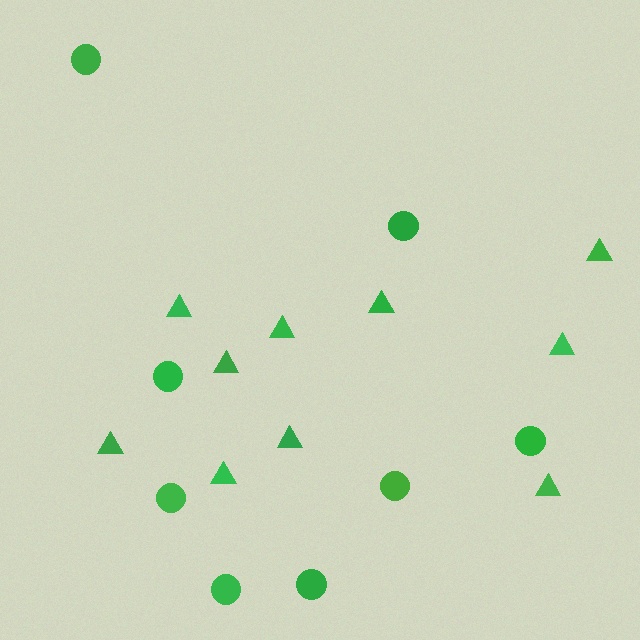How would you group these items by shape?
There are 2 groups: one group of triangles (10) and one group of circles (8).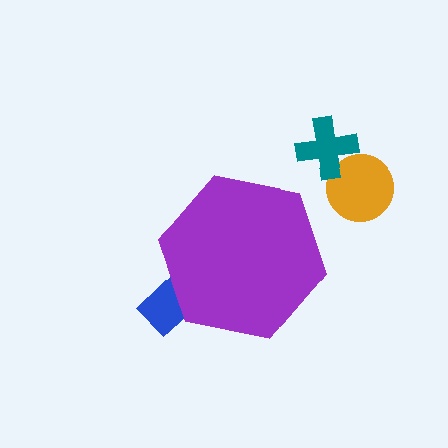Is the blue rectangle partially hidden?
Yes, the blue rectangle is partially hidden behind the purple hexagon.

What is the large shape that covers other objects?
A purple hexagon.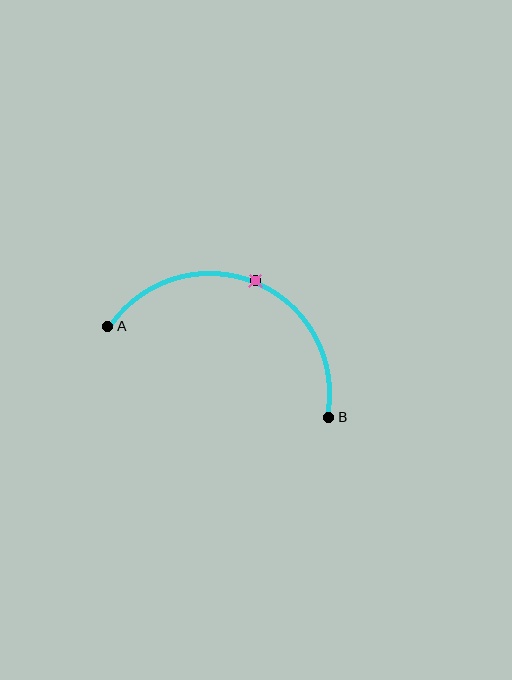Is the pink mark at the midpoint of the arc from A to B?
Yes. The pink mark lies on the arc at equal arc-length from both A and B — it is the arc midpoint.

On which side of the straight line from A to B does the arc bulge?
The arc bulges above the straight line connecting A and B.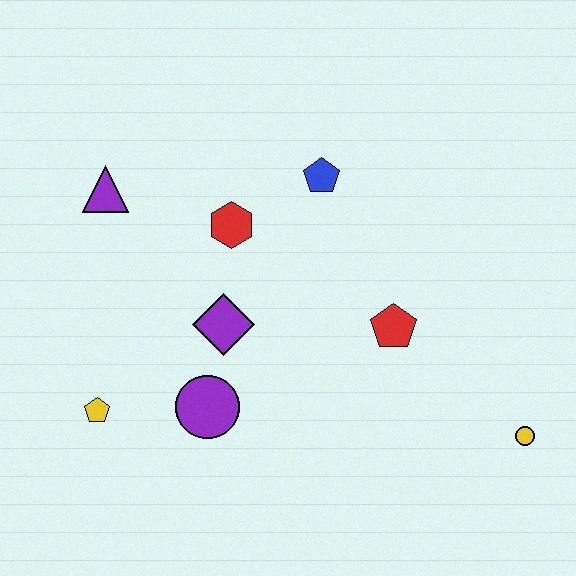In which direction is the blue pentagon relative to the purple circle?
The blue pentagon is above the purple circle.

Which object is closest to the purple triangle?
The red hexagon is closest to the purple triangle.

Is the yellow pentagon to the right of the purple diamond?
No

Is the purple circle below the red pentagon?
Yes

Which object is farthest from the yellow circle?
The purple triangle is farthest from the yellow circle.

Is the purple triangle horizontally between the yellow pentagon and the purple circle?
Yes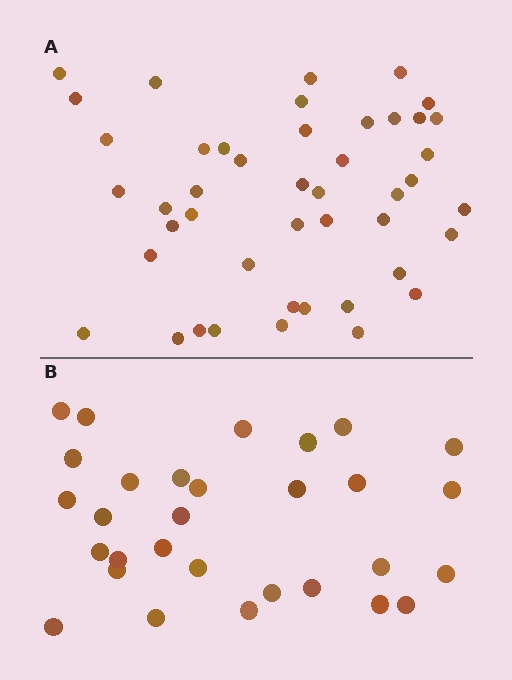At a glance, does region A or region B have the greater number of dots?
Region A (the top region) has more dots.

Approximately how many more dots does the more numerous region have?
Region A has approximately 15 more dots than region B.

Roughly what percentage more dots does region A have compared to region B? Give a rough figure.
About 50% more.